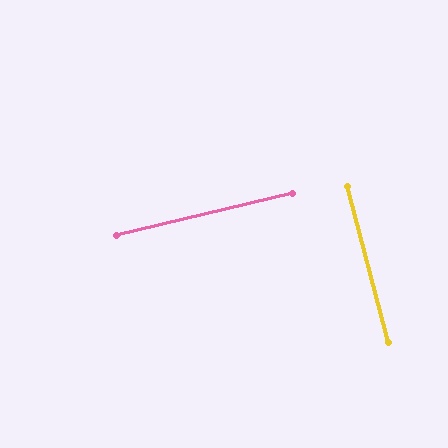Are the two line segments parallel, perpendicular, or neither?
Perpendicular — they meet at approximately 89°.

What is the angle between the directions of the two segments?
Approximately 89 degrees.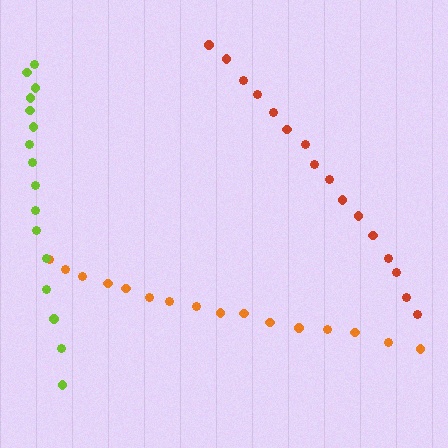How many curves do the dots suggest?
There are 3 distinct paths.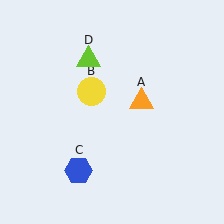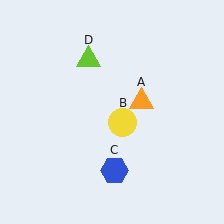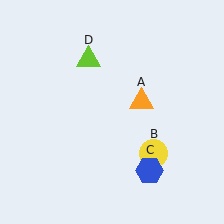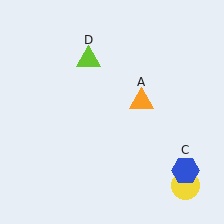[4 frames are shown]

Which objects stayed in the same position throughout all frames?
Orange triangle (object A) and lime triangle (object D) remained stationary.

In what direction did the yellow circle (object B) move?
The yellow circle (object B) moved down and to the right.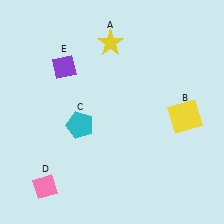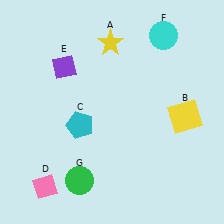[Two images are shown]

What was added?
A cyan circle (F), a green circle (G) were added in Image 2.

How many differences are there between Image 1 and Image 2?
There are 2 differences between the two images.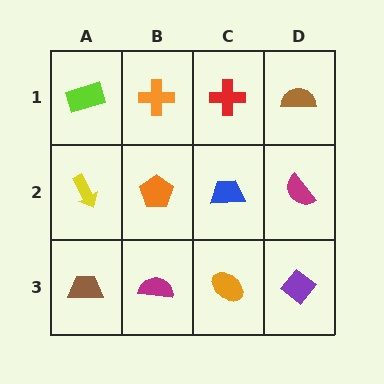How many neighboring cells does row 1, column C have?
3.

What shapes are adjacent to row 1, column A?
A yellow arrow (row 2, column A), an orange cross (row 1, column B).